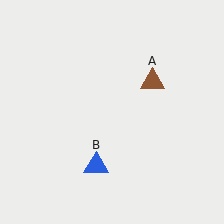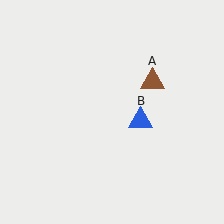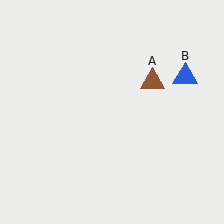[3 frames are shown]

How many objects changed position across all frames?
1 object changed position: blue triangle (object B).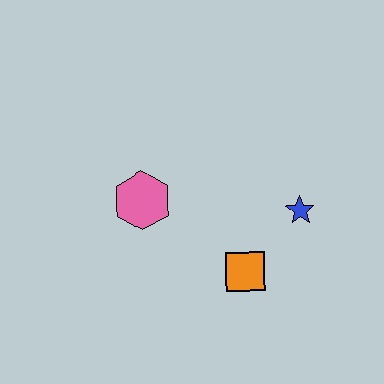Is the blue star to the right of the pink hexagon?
Yes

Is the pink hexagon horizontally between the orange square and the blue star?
No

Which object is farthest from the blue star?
The pink hexagon is farthest from the blue star.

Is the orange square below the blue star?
Yes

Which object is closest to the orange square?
The blue star is closest to the orange square.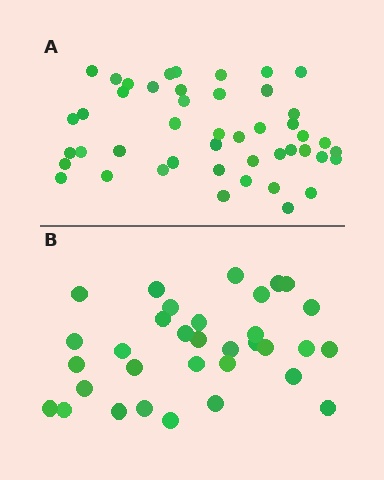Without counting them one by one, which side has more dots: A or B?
Region A (the top region) has more dots.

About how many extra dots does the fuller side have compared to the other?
Region A has approximately 15 more dots than region B.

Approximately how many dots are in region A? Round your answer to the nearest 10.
About 50 dots. (The exact count is 46, which rounds to 50.)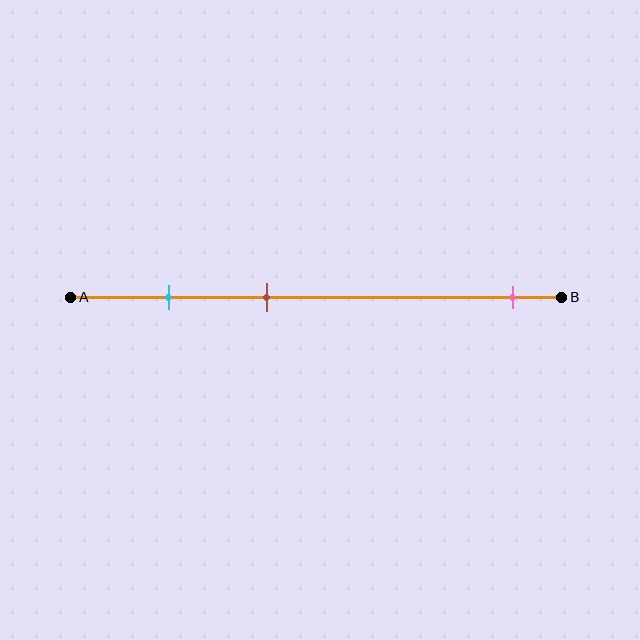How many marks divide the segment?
There are 3 marks dividing the segment.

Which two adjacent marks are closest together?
The cyan and brown marks are the closest adjacent pair.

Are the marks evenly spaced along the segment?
No, the marks are not evenly spaced.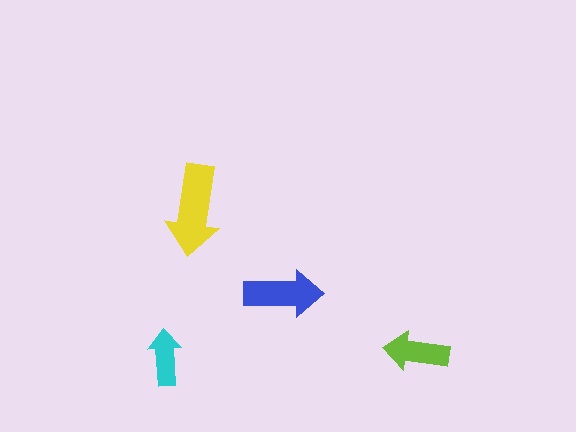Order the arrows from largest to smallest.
the yellow one, the blue one, the lime one, the cyan one.